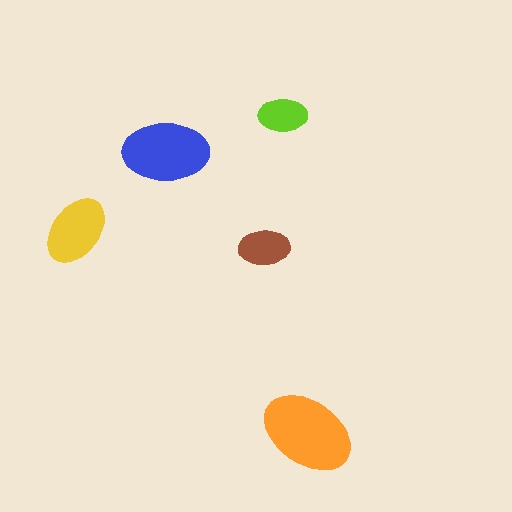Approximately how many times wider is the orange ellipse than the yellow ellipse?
About 1.5 times wider.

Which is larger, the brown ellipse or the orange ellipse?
The orange one.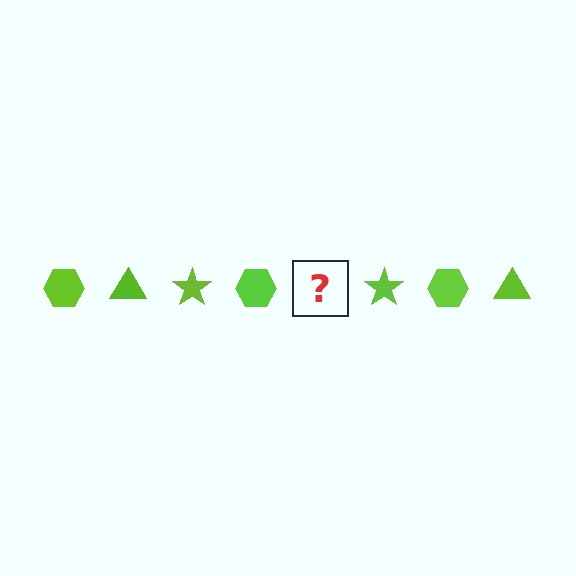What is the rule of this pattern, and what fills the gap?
The rule is that the pattern cycles through hexagon, triangle, star shapes in lime. The gap should be filled with a lime triangle.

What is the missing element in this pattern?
The missing element is a lime triangle.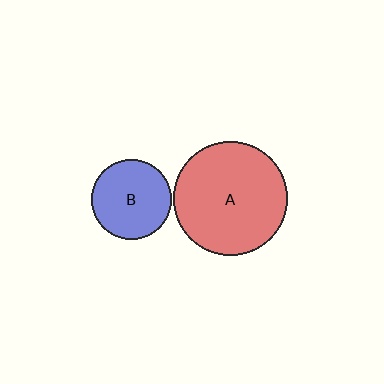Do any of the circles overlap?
No, none of the circles overlap.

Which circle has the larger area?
Circle A (red).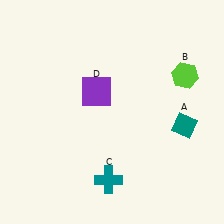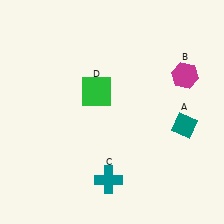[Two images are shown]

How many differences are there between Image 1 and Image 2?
There are 2 differences between the two images.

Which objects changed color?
B changed from lime to magenta. D changed from purple to green.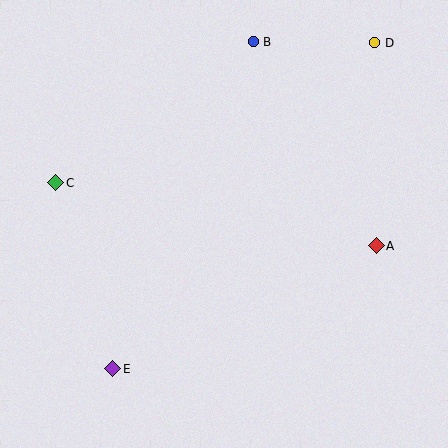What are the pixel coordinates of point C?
Point C is at (56, 183).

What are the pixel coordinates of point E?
Point E is at (113, 369).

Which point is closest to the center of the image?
Point A at (376, 246) is closest to the center.